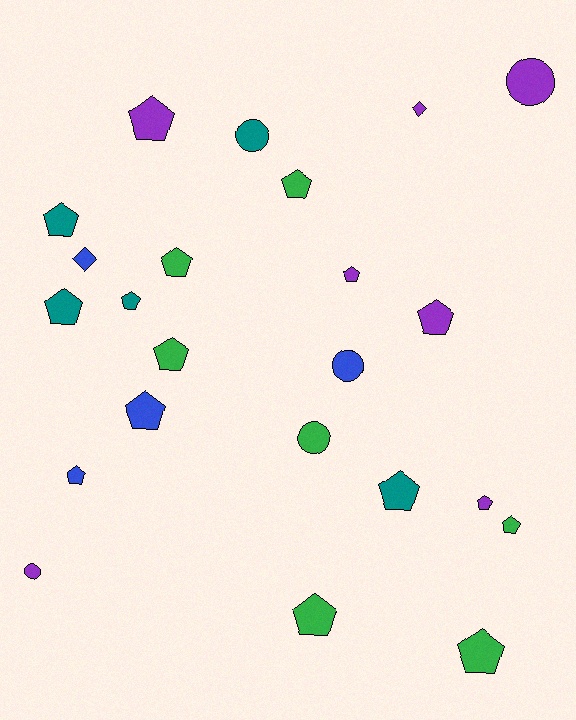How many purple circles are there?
There are 2 purple circles.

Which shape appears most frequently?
Pentagon, with 16 objects.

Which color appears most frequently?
Purple, with 7 objects.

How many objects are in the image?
There are 23 objects.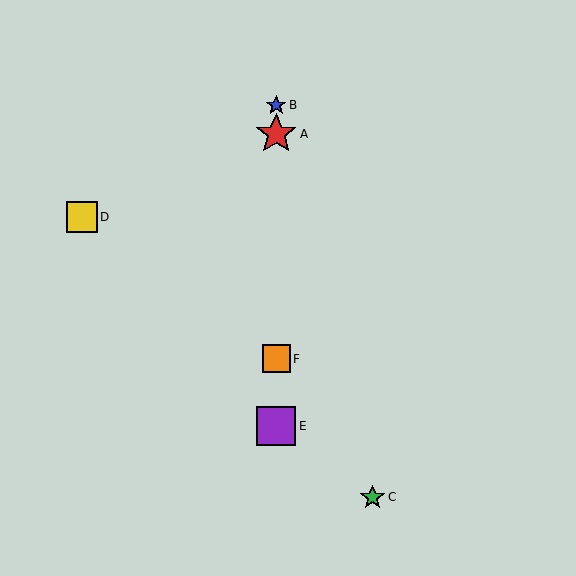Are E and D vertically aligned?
No, E is at x≈276 and D is at x≈82.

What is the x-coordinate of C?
Object C is at x≈373.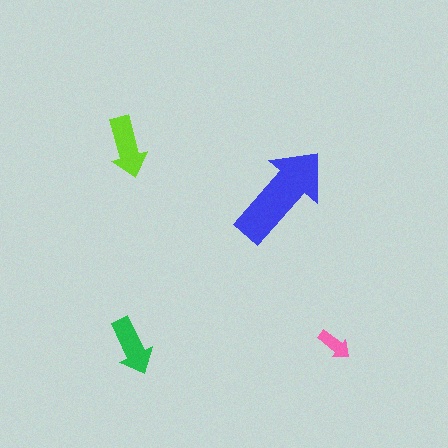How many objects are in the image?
There are 4 objects in the image.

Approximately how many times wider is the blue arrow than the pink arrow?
About 3 times wider.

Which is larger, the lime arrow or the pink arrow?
The lime one.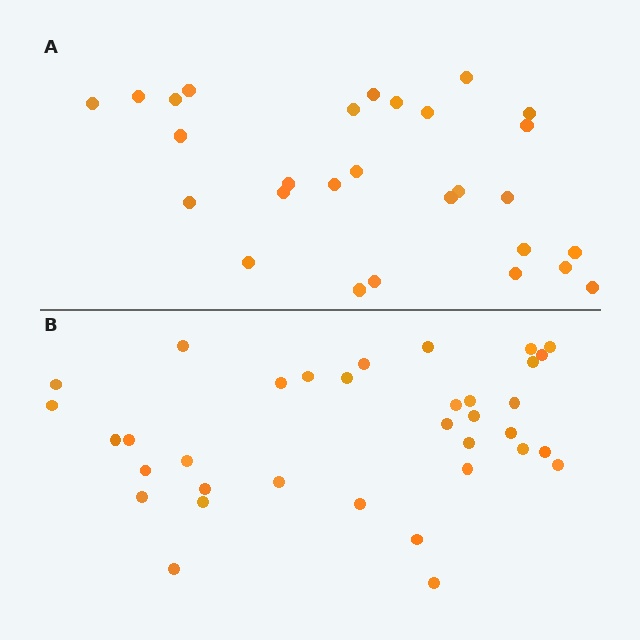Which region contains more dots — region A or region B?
Region B (the bottom region) has more dots.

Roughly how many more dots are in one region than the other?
Region B has roughly 8 or so more dots than region A.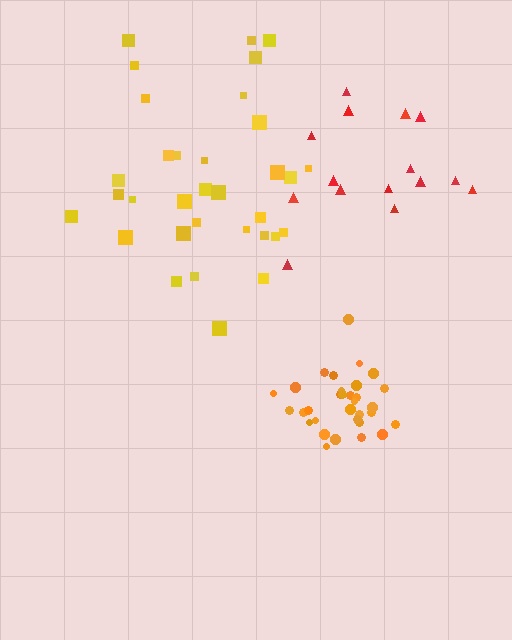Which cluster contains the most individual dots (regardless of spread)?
Yellow (33).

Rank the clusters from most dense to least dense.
orange, yellow, red.